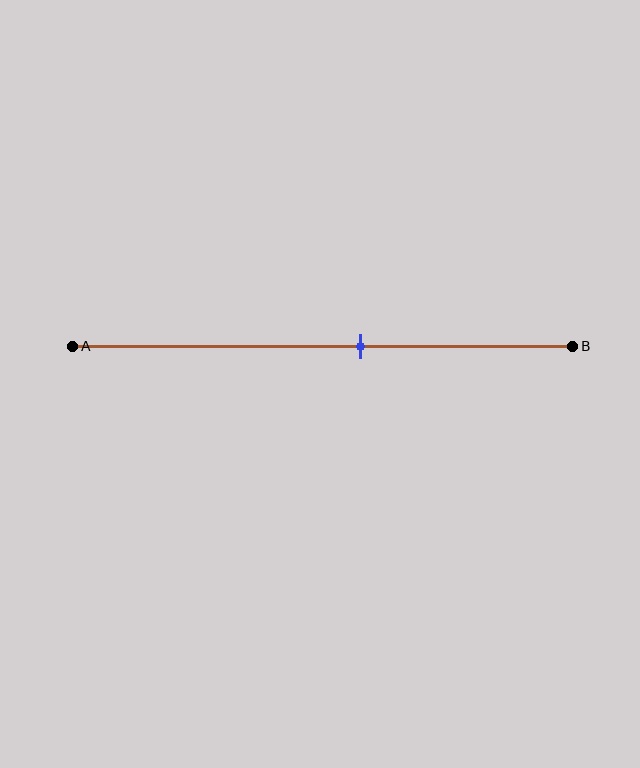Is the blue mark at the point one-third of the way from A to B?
No, the mark is at about 60% from A, not at the 33% one-third point.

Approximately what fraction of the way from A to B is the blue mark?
The blue mark is approximately 60% of the way from A to B.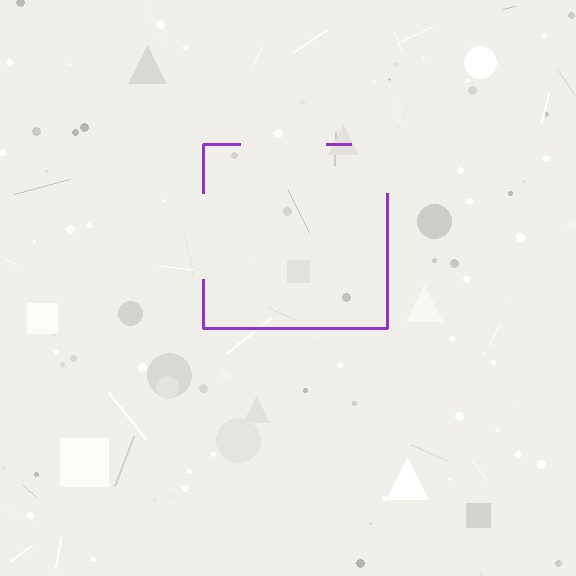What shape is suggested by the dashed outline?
The dashed outline suggests a square.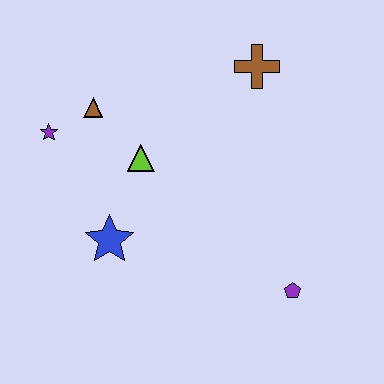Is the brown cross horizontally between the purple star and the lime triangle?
No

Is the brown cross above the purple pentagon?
Yes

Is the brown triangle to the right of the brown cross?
No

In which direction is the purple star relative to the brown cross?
The purple star is to the left of the brown cross.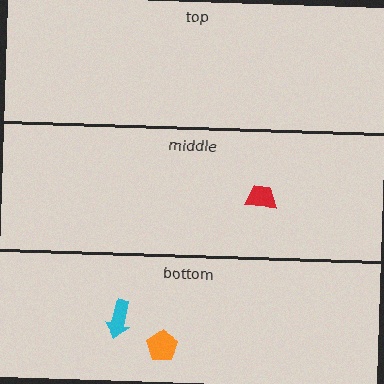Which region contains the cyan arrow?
The bottom region.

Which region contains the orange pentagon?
The bottom region.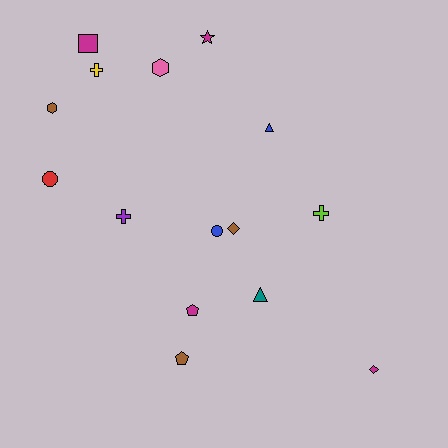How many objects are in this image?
There are 15 objects.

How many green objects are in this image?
There are no green objects.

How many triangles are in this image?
There are 2 triangles.